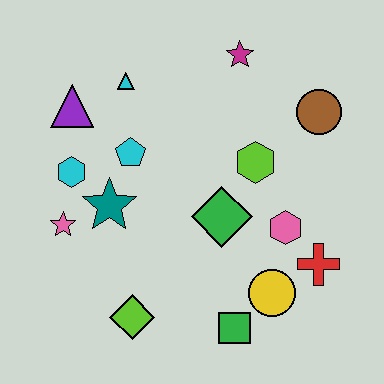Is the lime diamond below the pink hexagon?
Yes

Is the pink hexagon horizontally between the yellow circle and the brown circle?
Yes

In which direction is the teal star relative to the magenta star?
The teal star is below the magenta star.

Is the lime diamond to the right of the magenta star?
No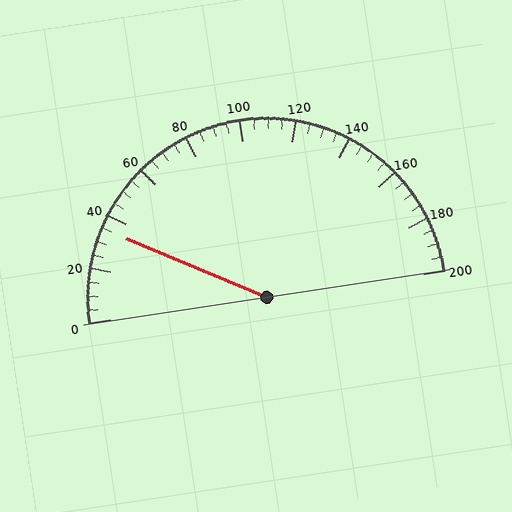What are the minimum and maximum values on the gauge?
The gauge ranges from 0 to 200.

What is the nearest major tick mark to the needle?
The nearest major tick mark is 40.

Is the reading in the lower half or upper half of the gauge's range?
The reading is in the lower half of the range (0 to 200).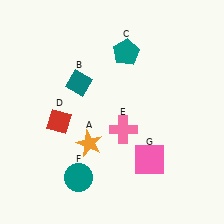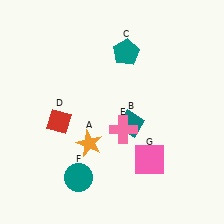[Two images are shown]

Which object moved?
The teal diamond (B) moved right.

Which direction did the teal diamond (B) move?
The teal diamond (B) moved right.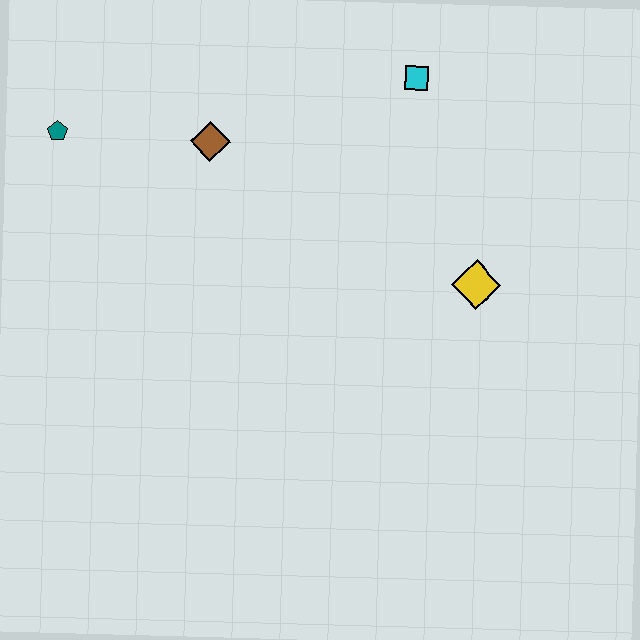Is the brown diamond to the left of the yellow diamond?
Yes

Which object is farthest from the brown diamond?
The yellow diamond is farthest from the brown diamond.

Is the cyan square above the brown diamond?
Yes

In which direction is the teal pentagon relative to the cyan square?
The teal pentagon is to the left of the cyan square.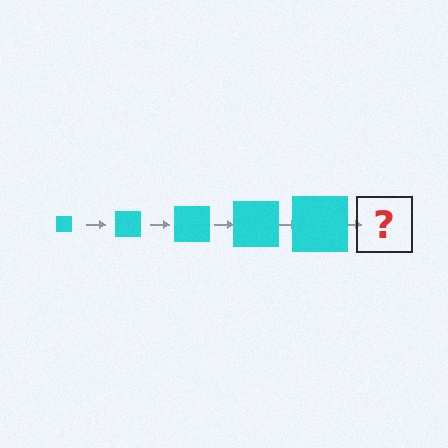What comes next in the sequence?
The next element should be a cyan square, larger than the previous one.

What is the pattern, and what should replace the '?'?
The pattern is that the square gets progressively larger each step. The '?' should be a cyan square, larger than the previous one.